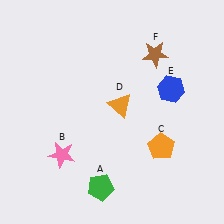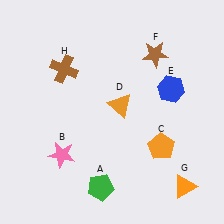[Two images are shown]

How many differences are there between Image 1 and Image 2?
There are 2 differences between the two images.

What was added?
An orange triangle (G), a brown cross (H) were added in Image 2.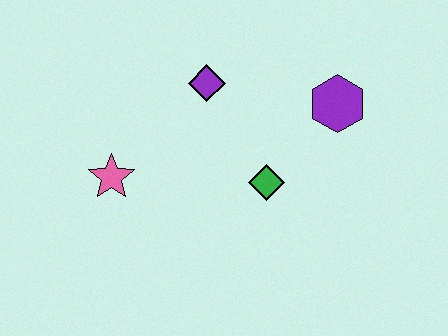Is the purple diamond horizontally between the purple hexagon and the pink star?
Yes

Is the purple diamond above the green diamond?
Yes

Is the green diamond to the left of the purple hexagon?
Yes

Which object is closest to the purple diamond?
The green diamond is closest to the purple diamond.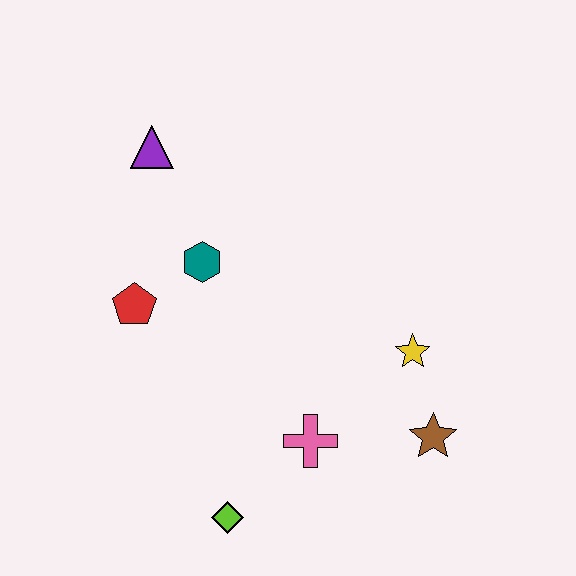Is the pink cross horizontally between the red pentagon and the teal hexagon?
No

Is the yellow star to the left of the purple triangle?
No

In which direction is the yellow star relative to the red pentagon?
The yellow star is to the right of the red pentagon.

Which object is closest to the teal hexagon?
The red pentagon is closest to the teal hexagon.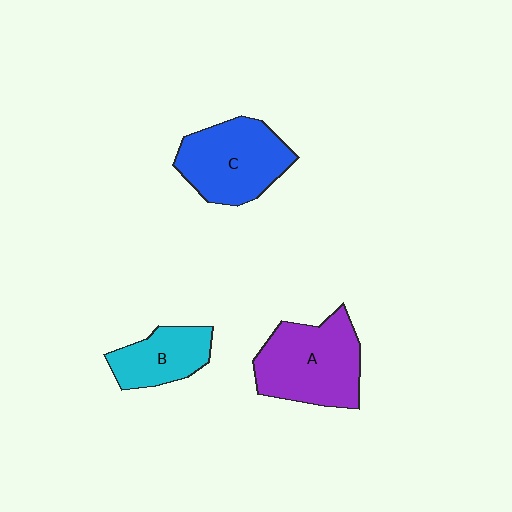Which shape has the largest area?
Shape A (purple).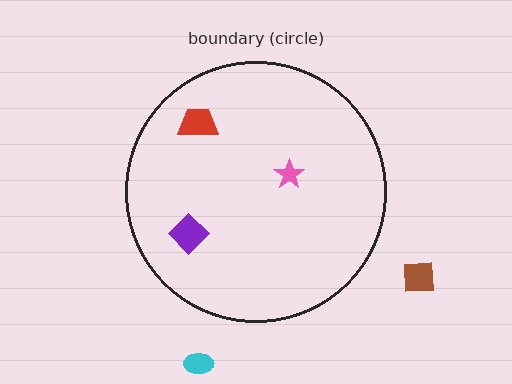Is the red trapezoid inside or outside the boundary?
Inside.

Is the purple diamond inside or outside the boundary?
Inside.